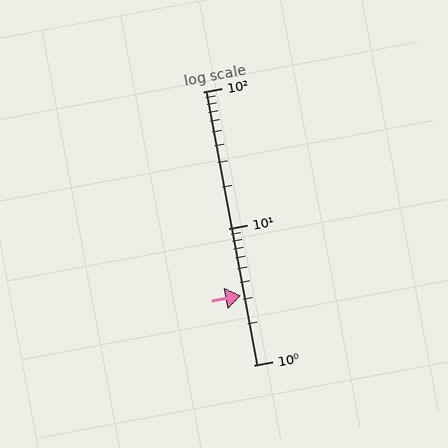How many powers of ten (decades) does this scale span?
The scale spans 2 decades, from 1 to 100.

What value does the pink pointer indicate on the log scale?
The pointer indicates approximately 3.2.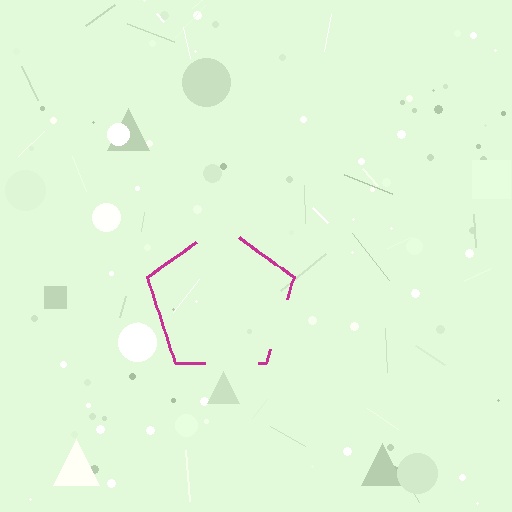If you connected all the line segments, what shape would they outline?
They would outline a pentagon.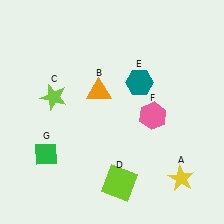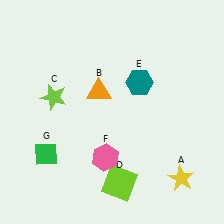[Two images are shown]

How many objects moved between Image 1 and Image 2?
1 object moved between the two images.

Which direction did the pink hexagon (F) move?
The pink hexagon (F) moved left.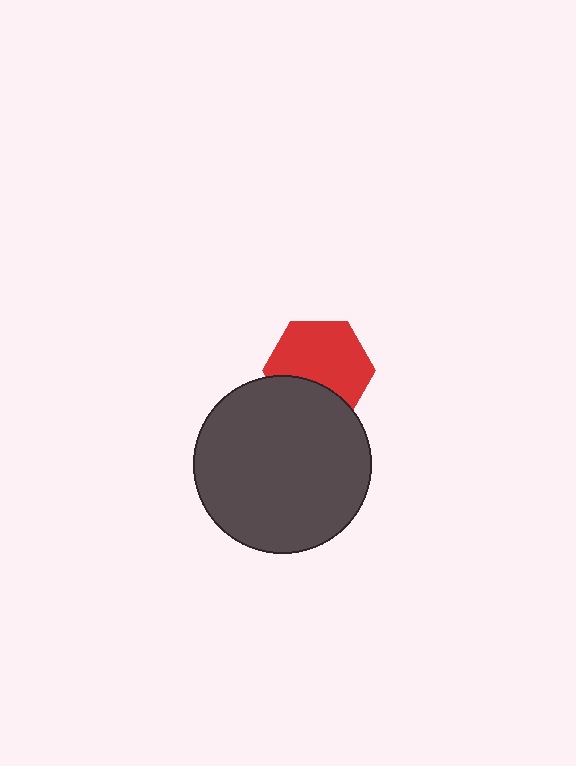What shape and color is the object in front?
The object in front is a dark gray circle.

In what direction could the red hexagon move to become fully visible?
The red hexagon could move up. That would shift it out from behind the dark gray circle entirely.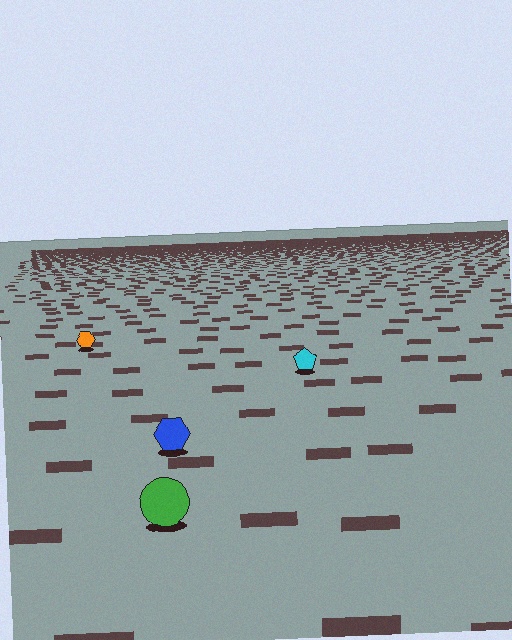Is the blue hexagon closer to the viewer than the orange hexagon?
Yes. The blue hexagon is closer — you can tell from the texture gradient: the ground texture is coarser near it.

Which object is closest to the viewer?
The green circle is closest. The texture marks near it are larger and more spread out.